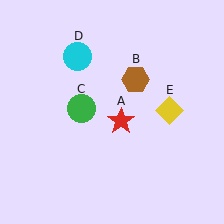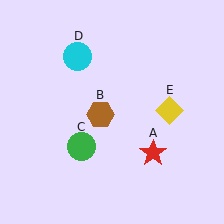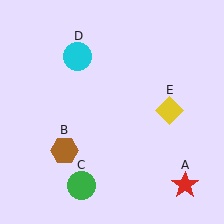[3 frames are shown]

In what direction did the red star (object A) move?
The red star (object A) moved down and to the right.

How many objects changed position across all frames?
3 objects changed position: red star (object A), brown hexagon (object B), green circle (object C).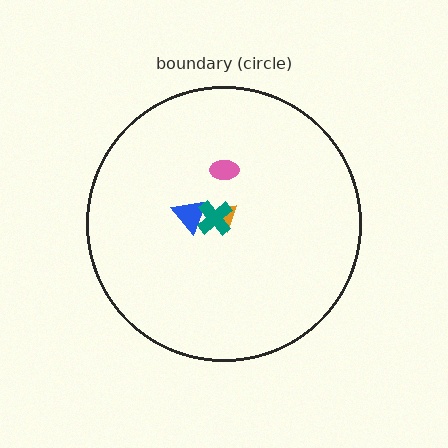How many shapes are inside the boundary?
4 inside, 0 outside.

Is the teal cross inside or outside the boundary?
Inside.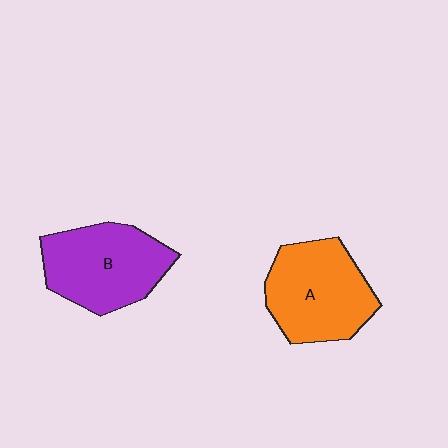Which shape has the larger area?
Shape A (orange).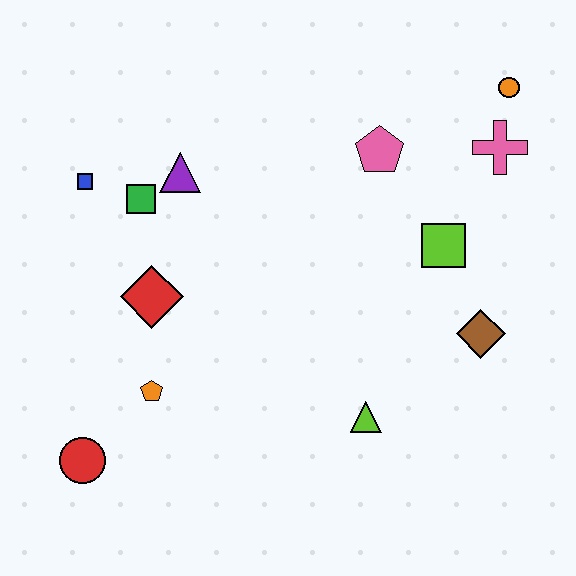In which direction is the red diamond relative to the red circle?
The red diamond is above the red circle.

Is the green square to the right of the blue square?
Yes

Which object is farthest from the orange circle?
The red circle is farthest from the orange circle.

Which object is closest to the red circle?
The orange pentagon is closest to the red circle.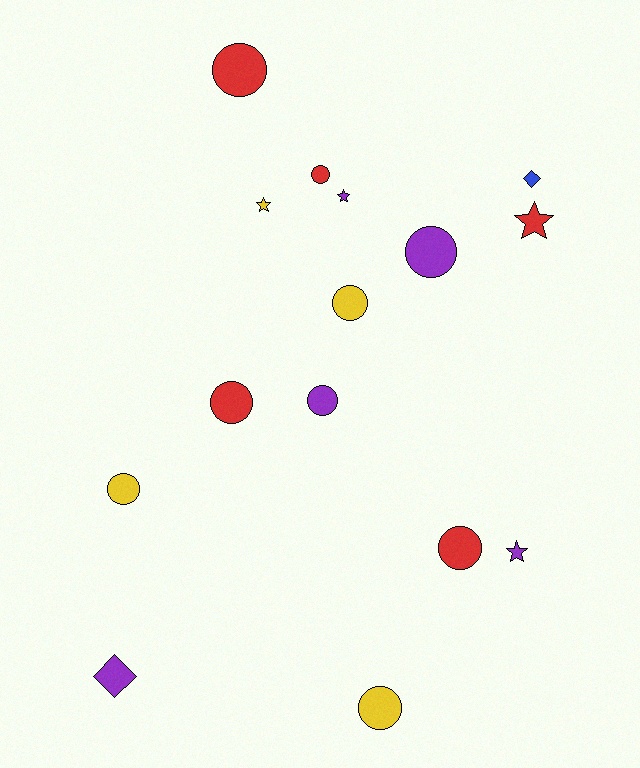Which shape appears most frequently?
Circle, with 9 objects.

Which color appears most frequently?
Red, with 5 objects.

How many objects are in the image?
There are 15 objects.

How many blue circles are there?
There are no blue circles.